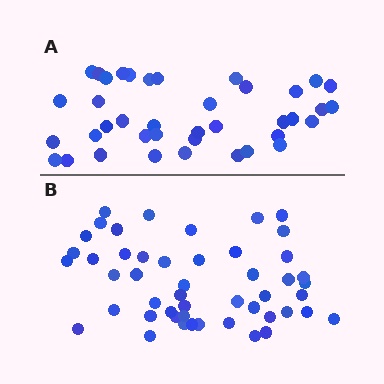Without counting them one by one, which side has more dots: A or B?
Region B (the bottom region) has more dots.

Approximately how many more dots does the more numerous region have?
Region B has roughly 10 or so more dots than region A.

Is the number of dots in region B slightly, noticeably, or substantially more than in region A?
Region B has noticeably more, but not dramatically so. The ratio is roughly 1.3 to 1.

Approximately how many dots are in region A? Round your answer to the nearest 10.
About 40 dots. (The exact count is 39, which rounds to 40.)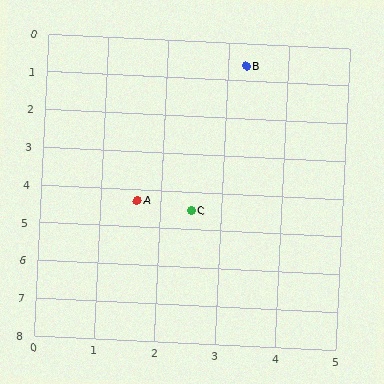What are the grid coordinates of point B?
Point B is at approximately (3.3, 0.6).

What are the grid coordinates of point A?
Point A is at approximately (1.6, 4.3).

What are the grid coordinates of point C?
Point C is at approximately (2.5, 4.5).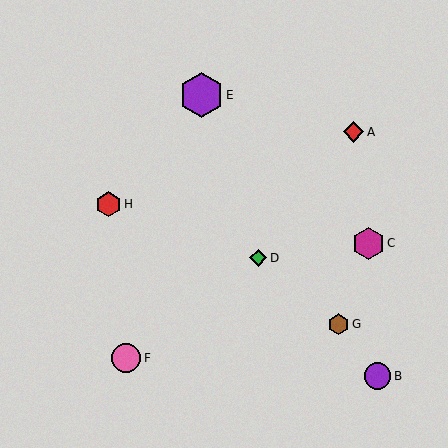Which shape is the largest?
The purple hexagon (labeled E) is the largest.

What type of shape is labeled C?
Shape C is a magenta hexagon.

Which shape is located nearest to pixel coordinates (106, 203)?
The red hexagon (labeled H) at (109, 204) is nearest to that location.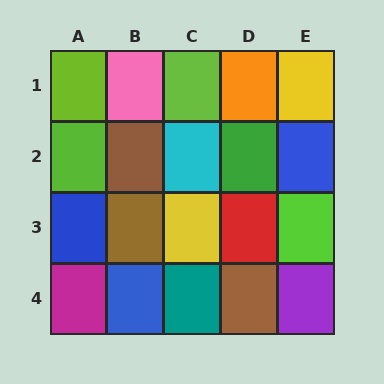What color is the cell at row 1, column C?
Lime.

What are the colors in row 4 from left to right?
Magenta, blue, teal, brown, purple.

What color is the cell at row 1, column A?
Lime.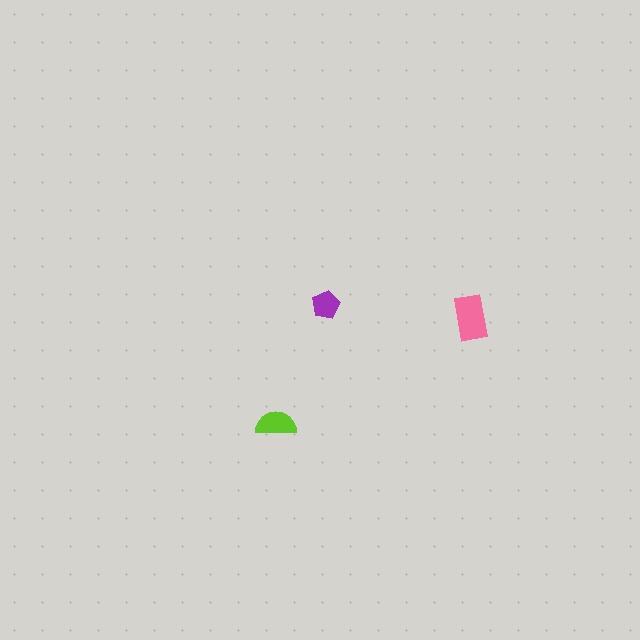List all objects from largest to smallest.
The pink rectangle, the lime semicircle, the purple pentagon.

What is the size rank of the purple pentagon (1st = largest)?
3rd.